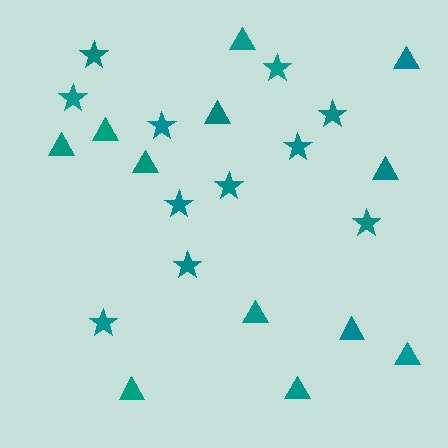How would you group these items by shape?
There are 2 groups: one group of stars (11) and one group of triangles (12).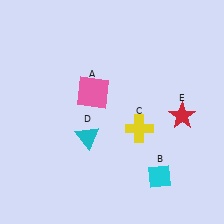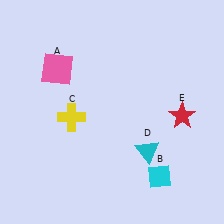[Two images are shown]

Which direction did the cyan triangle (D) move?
The cyan triangle (D) moved right.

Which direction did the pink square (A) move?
The pink square (A) moved left.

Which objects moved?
The objects that moved are: the pink square (A), the yellow cross (C), the cyan triangle (D).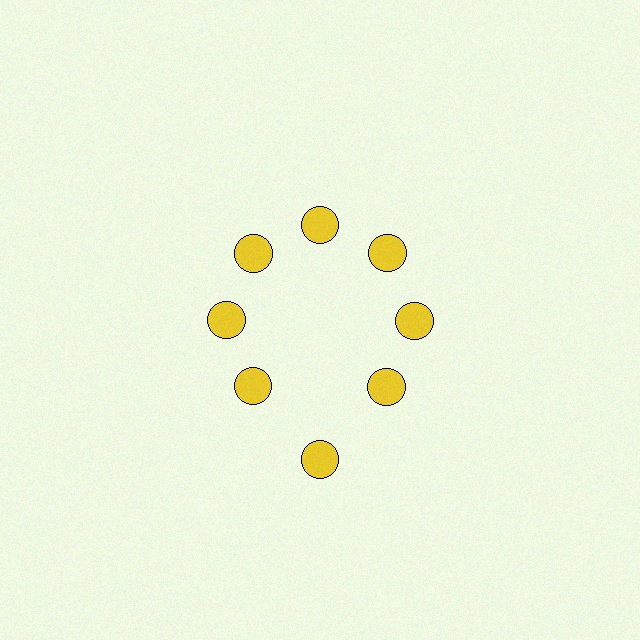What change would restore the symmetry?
The symmetry would be restored by moving it inward, back onto the ring so that all 8 circles sit at equal angles and equal distance from the center.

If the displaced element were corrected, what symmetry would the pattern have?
It would have 8-fold rotational symmetry — the pattern would map onto itself every 45 degrees.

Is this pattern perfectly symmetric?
No. The 8 yellow circles are arranged in a ring, but one element near the 6 o'clock position is pushed outward from the center, breaking the 8-fold rotational symmetry.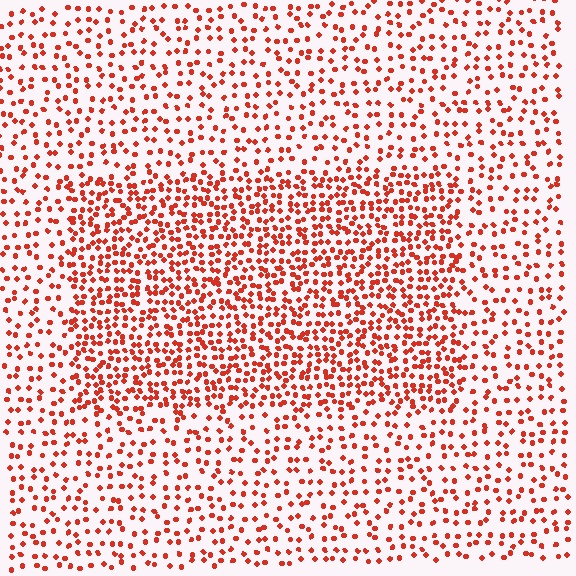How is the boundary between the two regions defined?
The boundary is defined by a change in element density (approximately 1.9x ratio). All elements are the same color, size, and shape.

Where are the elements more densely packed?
The elements are more densely packed inside the rectangle boundary.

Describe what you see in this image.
The image contains small red elements arranged at two different densities. A rectangle-shaped region is visible where the elements are more densely packed than the surrounding area.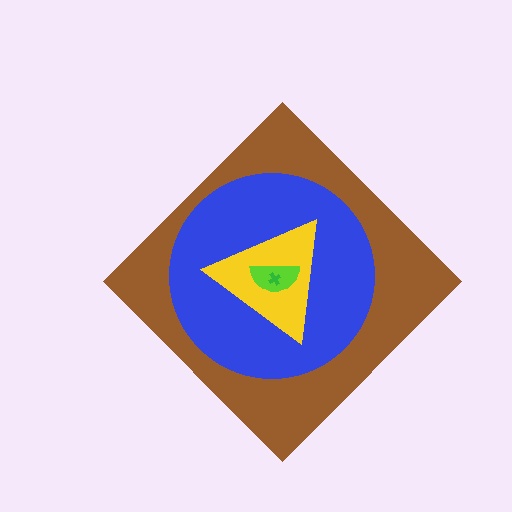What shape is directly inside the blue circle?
The yellow triangle.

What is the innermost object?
The green cross.